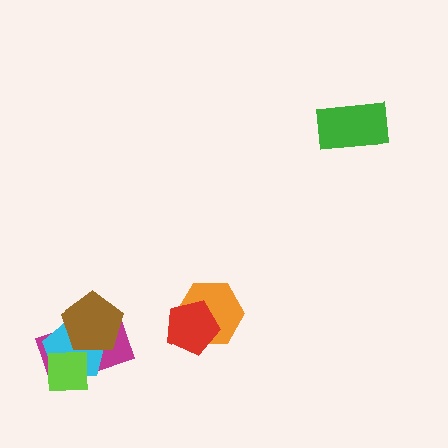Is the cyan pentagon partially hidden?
Yes, it is partially covered by another shape.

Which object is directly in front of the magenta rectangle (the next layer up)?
The cyan pentagon is directly in front of the magenta rectangle.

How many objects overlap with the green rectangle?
0 objects overlap with the green rectangle.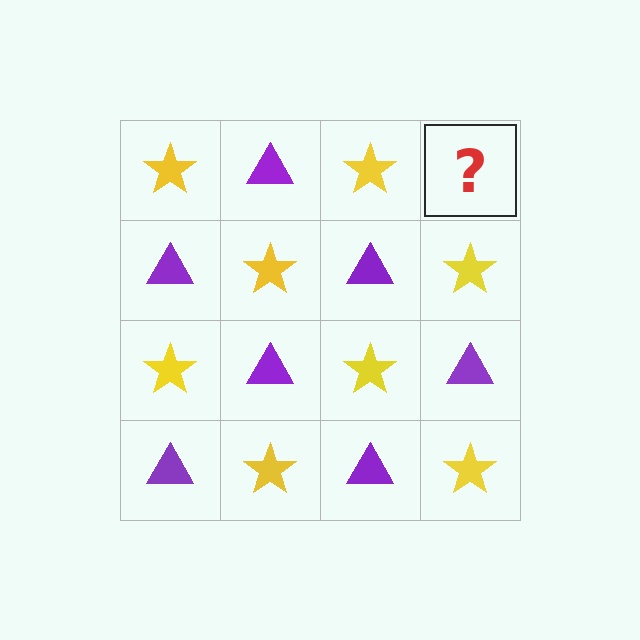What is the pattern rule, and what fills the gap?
The rule is that it alternates yellow star and purple triangle in a checkerboard pattern. The gap should be filled with a purple triangle.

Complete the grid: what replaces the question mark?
The question mark should be replaced with a purple triangle.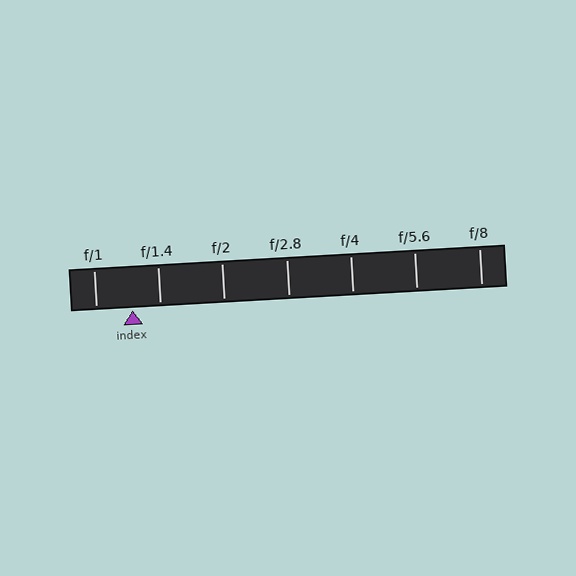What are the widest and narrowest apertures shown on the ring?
The widest aperture shown is f/1 and the narrowest is f/8.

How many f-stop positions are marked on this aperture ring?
There are 7 f-stop positions marked.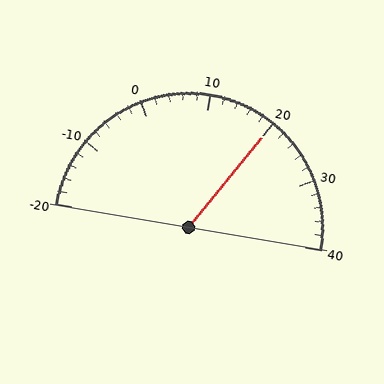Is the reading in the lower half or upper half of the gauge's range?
The reading is in the upper half of the range (-20 to 40).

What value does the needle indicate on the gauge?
The needle indicates approximately 20.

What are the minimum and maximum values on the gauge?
The gauge ranges from -20 to 40.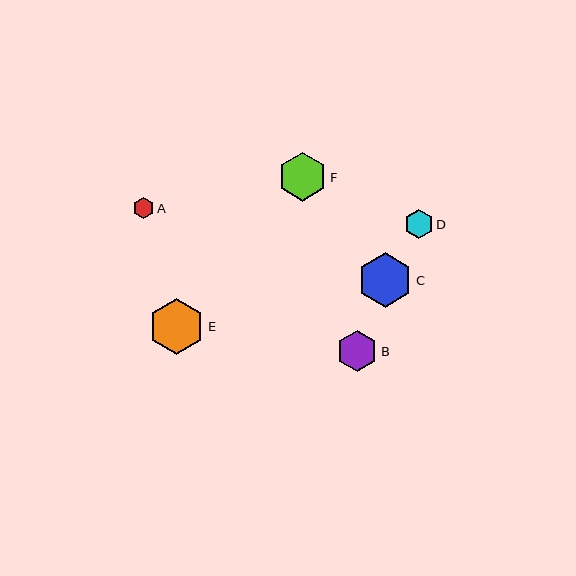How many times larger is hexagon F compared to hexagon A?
Hexagon F is approximately 2.4 times the size of hexagon A.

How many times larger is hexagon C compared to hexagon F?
Hexagon C is approximately 1.1 times the size of hexagon F.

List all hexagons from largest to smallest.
From largest to smallest: E, C, F, B, D, A.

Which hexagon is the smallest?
Hexagon A is the smallest with a size of approximately 21 pixels.